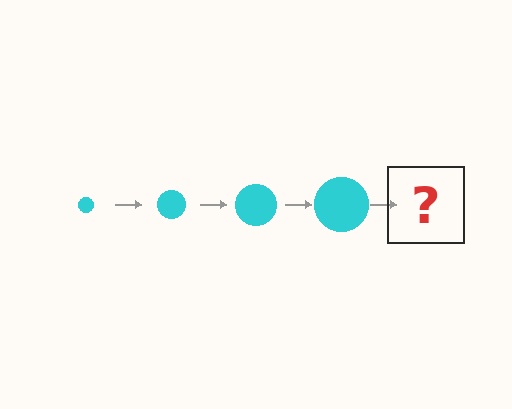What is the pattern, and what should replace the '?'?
The pattern is that the circle gets progressively larger each step. The '?' should be a cyan circle, larger than the previous one.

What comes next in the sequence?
The next element should be a cyan circle, larger than the previous one.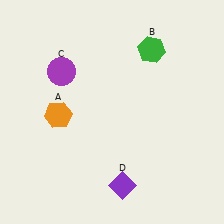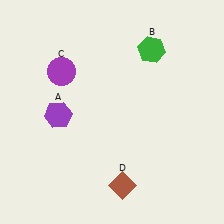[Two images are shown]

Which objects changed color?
A changed from orange to purple. D changed from purple to brown.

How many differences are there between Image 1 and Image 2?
There are 2 differences between the two images.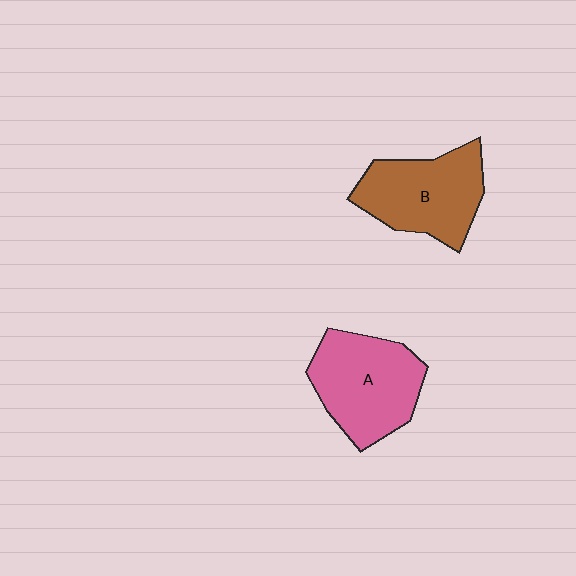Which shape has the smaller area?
Shape B (brown).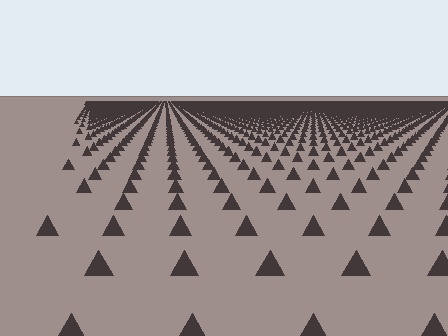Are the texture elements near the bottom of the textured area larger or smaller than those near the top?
Larger. Near the bottom, elements are closer to the viewer and appear at a bigger on-screen size.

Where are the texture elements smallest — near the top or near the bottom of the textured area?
Near the top.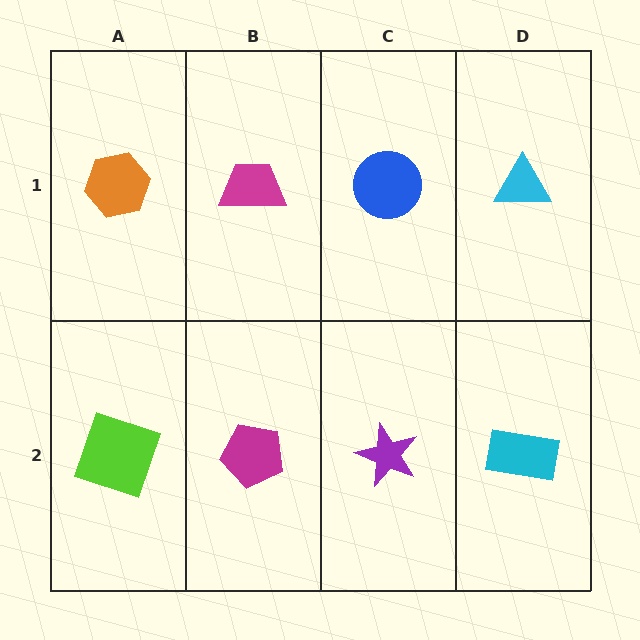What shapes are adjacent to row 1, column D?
A cyan rectangle (row 2, column D), a blue circle (row 1, column C).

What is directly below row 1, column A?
A lime square.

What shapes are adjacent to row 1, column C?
A purple star (row 2, column C), a magenta trapezoid (row 1, column B), a cyan triangle (row 1, column D).